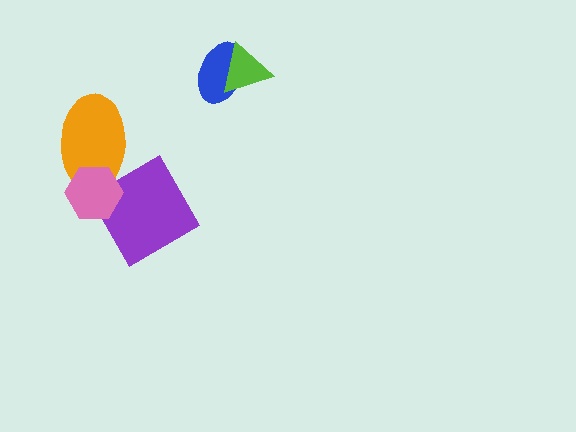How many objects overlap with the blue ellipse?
1 object overlaps with the blue ellipse.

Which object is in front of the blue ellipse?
The lime triangle is in front of the blue ellipse.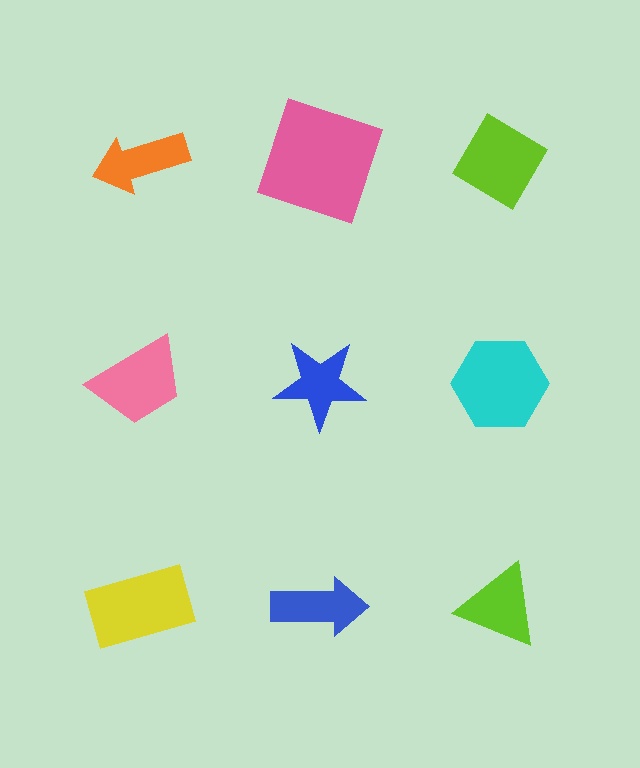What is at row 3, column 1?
A yellow rectangle.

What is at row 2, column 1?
A pink trapezoid.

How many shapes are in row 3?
3 shapes.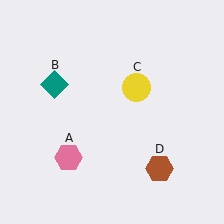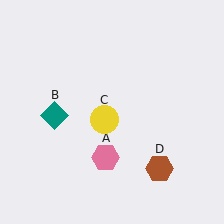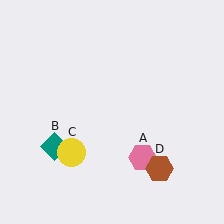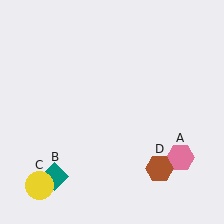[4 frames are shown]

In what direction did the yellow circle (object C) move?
The yellow circle (object C) moved down and to the left.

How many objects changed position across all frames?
3 objects changed position: pink hexagon (object A), teal diamond (object B), yellow circle (object C).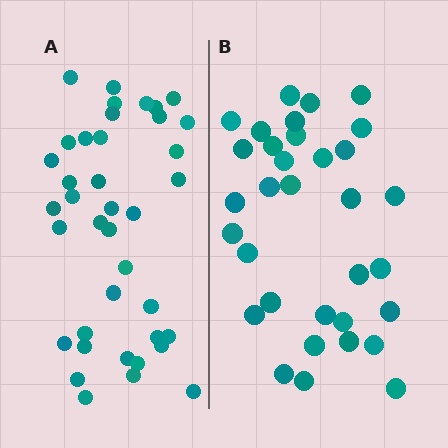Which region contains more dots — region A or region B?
Region A (the left region) has more dots.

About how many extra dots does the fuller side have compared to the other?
Region A has about 6 more dots than region B.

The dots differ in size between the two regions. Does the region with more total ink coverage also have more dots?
No. Region B has more total ink coverage because its dots are larger, but region A actually contains more individual dots. Total area can be misleading — the number of items is what matters here.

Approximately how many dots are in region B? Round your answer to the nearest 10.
About 30 dots. (The exact count is 33, which rounds to 30.)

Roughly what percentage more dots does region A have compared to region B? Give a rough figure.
About 20% more.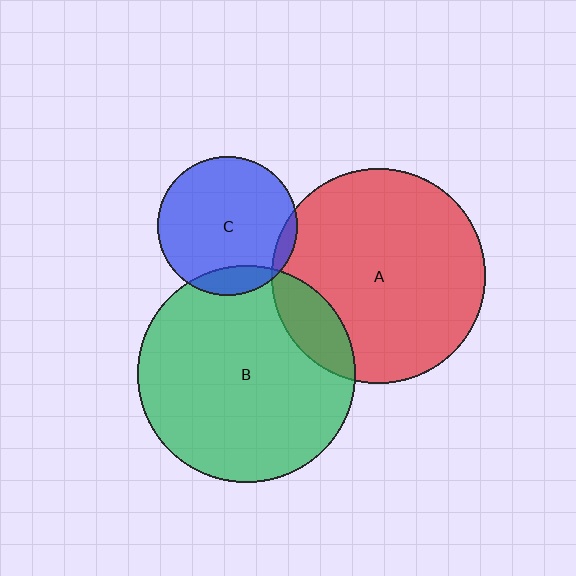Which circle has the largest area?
Circle B (green).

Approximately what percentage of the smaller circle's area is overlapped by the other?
Approximately 5%.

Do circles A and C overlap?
Yes.